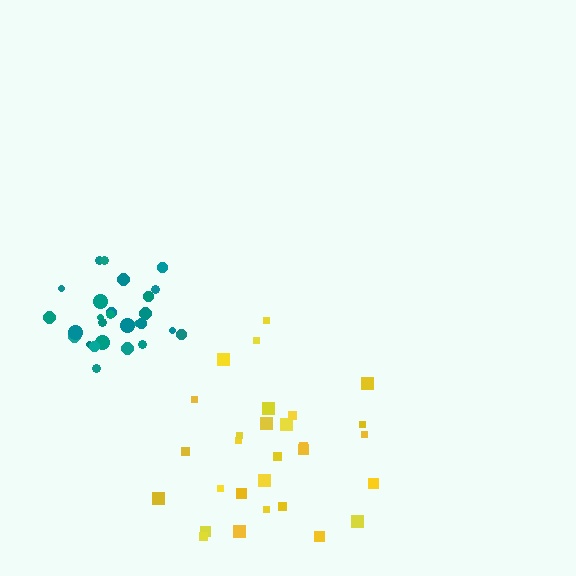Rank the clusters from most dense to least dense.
teal, yellow.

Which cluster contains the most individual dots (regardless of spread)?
Yellow (29).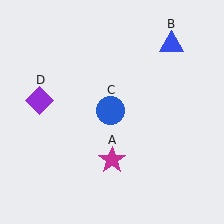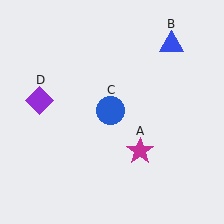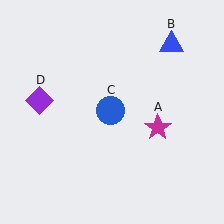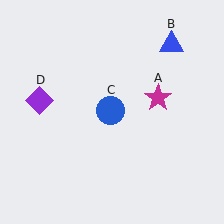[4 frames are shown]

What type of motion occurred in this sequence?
The magenta star (object A) rotated counterclockwise around the center of the scene.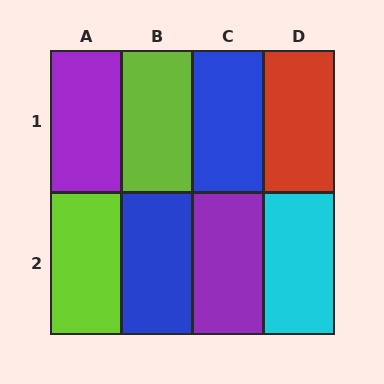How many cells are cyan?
1 cell is cyan.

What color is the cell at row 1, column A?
Purple.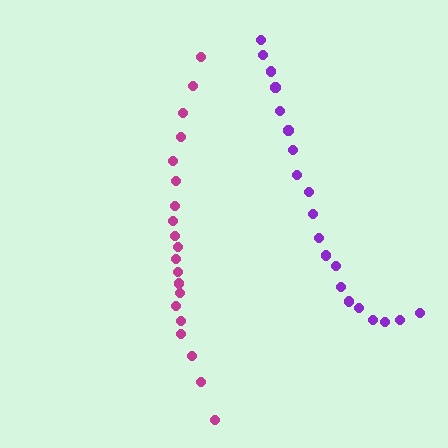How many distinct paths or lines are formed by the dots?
There are 2 distinct paths.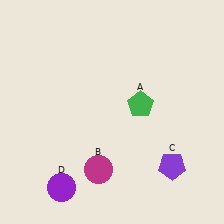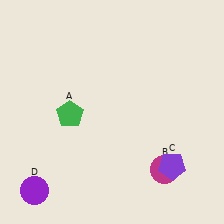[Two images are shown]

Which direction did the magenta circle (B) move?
The magenta circle (B) moved right.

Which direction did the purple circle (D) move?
The purple circle (D) moved left.